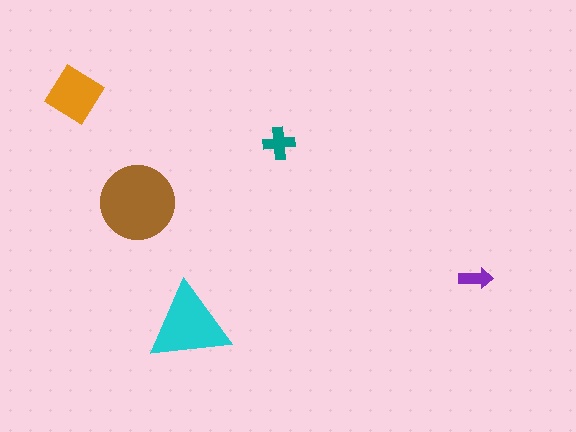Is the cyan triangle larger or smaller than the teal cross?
Larger.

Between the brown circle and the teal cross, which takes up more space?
The brown circle.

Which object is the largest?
The brown circle.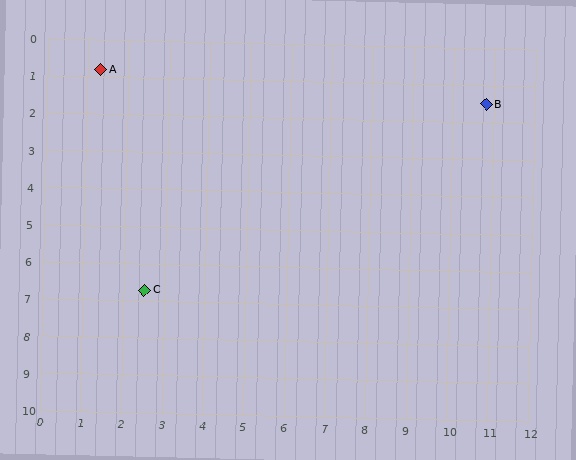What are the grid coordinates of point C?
Point C is at approximately (2.5, 6.7).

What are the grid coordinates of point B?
Point B is at approximately (10.8, 1.5).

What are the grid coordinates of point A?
Point A is at approximately (1.3, 0.8).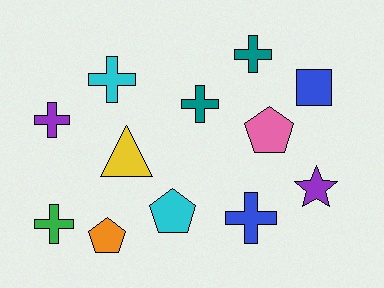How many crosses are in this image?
There are 6 crosses.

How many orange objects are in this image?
There is 1 orange object.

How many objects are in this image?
There are 12 objects.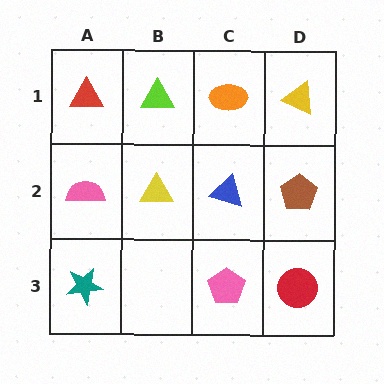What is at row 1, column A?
A red triangle.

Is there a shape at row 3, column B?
No, that cell is empty.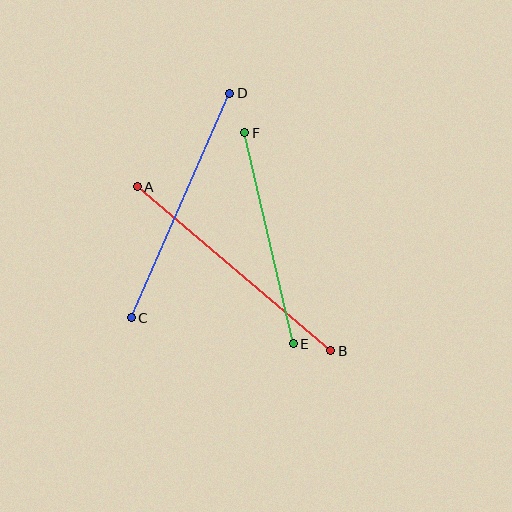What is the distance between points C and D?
The distance is approximately 245 pixels.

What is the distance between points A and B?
The distance is approximately 253 pixels.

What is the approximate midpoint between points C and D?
The midpoint is at approximately (180, 205) pixels.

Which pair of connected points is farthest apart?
Points A and B are farthest apart.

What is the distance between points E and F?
The distance is approximately 216 pixels.